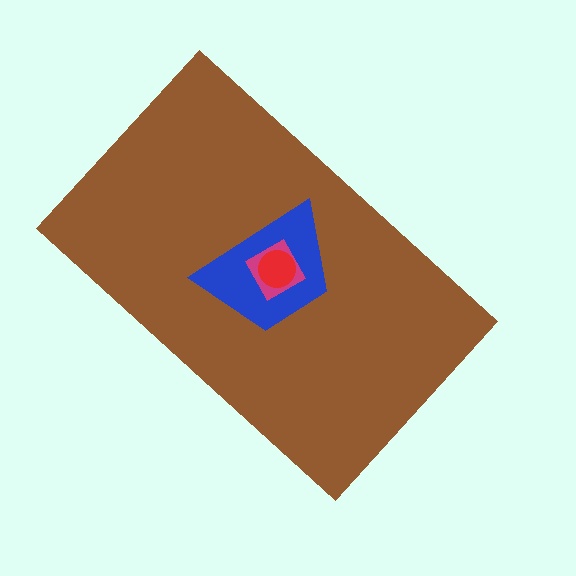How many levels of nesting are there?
4.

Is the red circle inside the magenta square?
Yes.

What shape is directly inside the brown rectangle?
The blue trapezoid.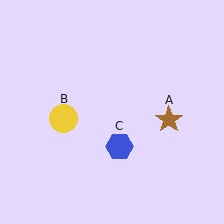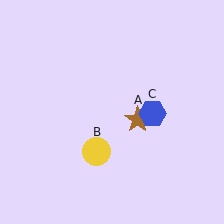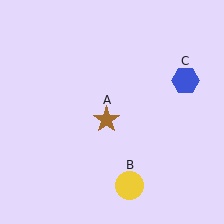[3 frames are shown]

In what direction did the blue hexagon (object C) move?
The blue hexagon (object C) moved up and to the right.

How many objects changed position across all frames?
3 objects changed position: brown star (object A), yellow circle (object B), blue hexagon (object C).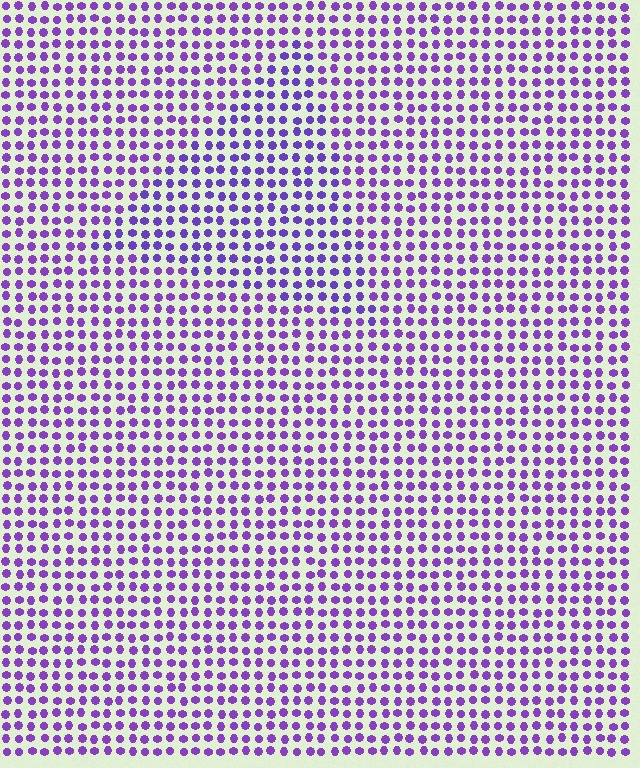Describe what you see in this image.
The image is filled with small purple elements in a uniform arrangement. A triangle-shaped region is visible where the elements are tinted to a slightly different hue, forming a subtle color boundary.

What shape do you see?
I see a triangle.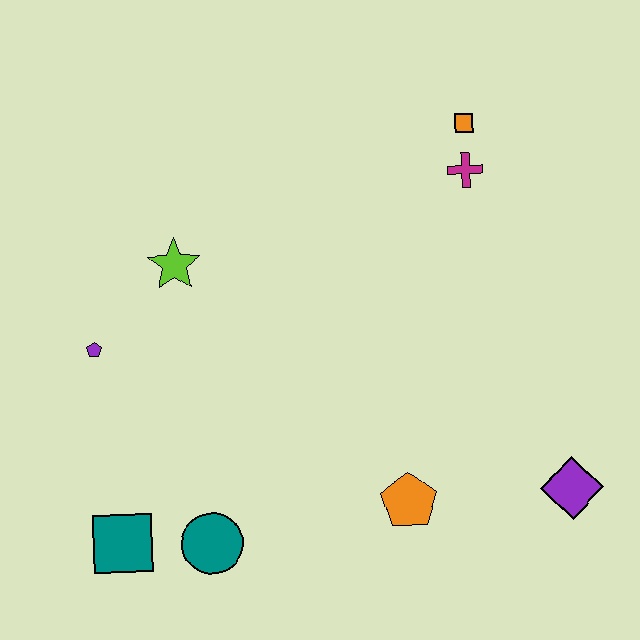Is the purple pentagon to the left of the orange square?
Yes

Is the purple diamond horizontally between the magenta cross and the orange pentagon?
No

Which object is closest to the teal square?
The teal circle is closest to the teal square.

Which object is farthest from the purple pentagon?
The purple diamond is farthest from the purple pentagon.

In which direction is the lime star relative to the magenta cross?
The lime star is to the left of the magenta cross.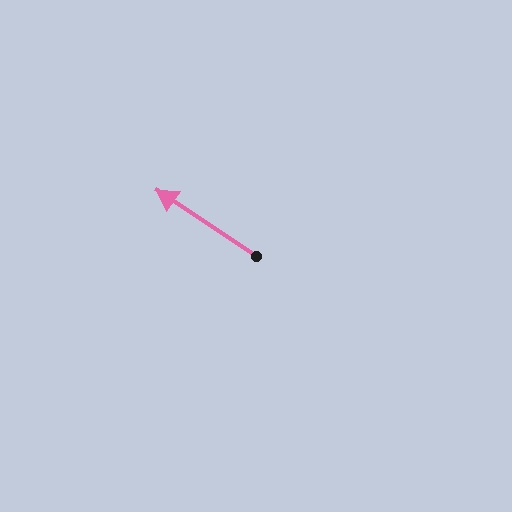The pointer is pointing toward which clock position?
Roughly 10 o'clock.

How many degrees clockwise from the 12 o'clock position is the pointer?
Approximately 304 degrees.